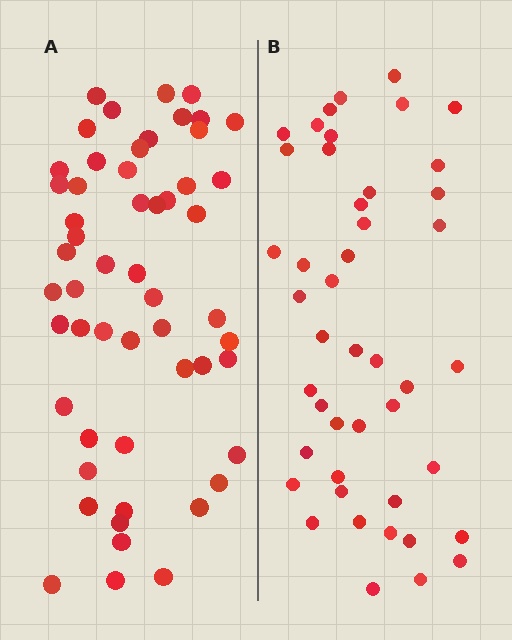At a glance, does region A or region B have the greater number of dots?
Region A (the left region) has more dots.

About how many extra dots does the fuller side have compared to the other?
Region A has roughly 8 or so more dots than region B.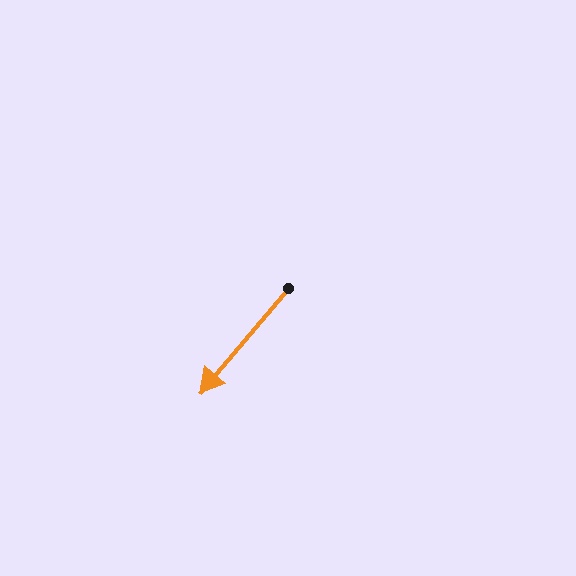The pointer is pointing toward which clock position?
Roughly 7 o'clock.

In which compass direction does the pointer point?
Southwest.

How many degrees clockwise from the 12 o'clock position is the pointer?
Approximately 220 degrees.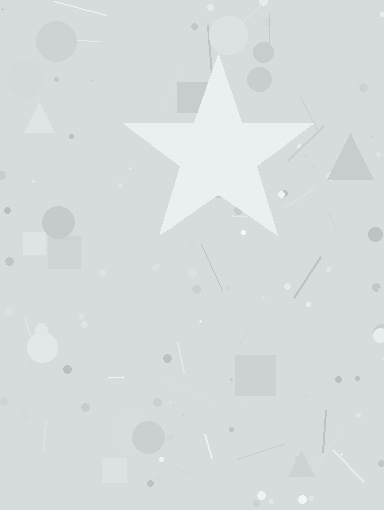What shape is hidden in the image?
A star is hidden in the image.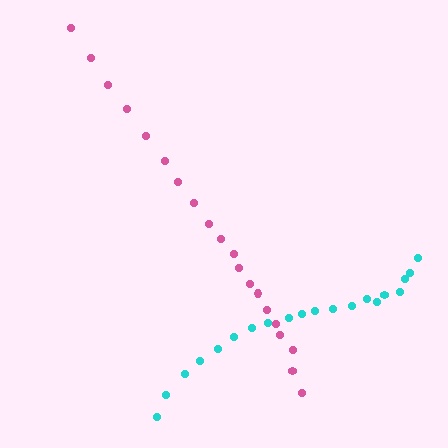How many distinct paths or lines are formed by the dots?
There are 2 distinct paths.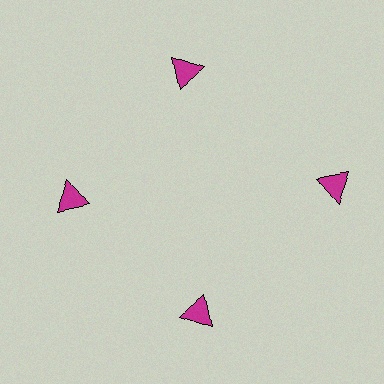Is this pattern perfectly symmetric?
No. The 4 magenta triangles are arranged in a ring, but one element near the 3 o'clock position is pushed outward from the center, breaking the 4-fold rotational symmetry.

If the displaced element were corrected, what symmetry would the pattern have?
It would have 4-fold rotational symmetry — the pattern would map onto itself every 90 degrees.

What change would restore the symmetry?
The symmetry would be restored by moving it inward, back onto the ring so that all 4 triangles sit at equal angles and equal distance from the center.